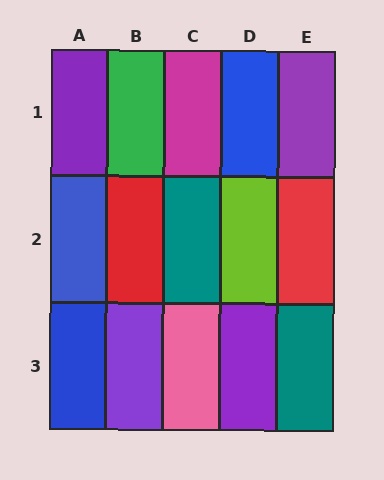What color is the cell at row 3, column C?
Pink.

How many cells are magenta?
1 cell is magenta.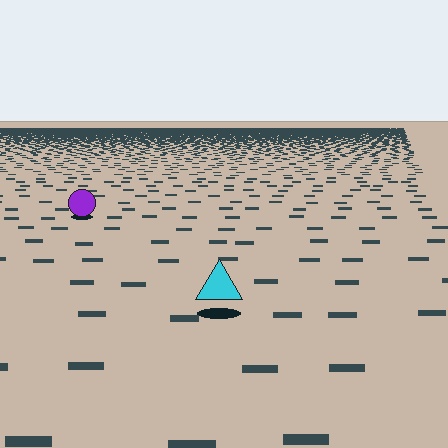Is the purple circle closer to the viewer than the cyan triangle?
No. The cyan triangle is closer — you can tell from the texture gradient: the ground texture is coarser near it.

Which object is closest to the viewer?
The cyan triangle is closest. The texture marks near it are larger and more spread out.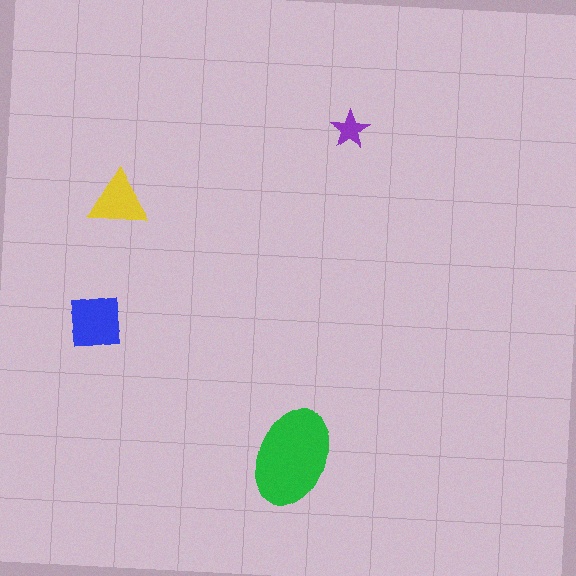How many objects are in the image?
There are 4 objects in the image.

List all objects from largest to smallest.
The green ellipse, the blue square, the yellow triangle, the purple star.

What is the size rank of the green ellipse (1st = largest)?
1st.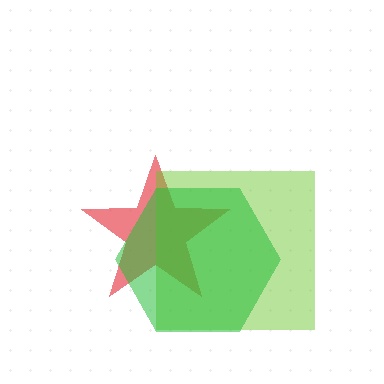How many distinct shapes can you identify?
There are 3 distinct shapes: a red star, a lime square, a green hexagon.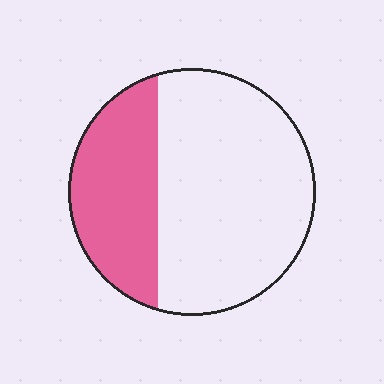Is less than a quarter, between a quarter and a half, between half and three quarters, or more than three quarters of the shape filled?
Between a quarter and a half.